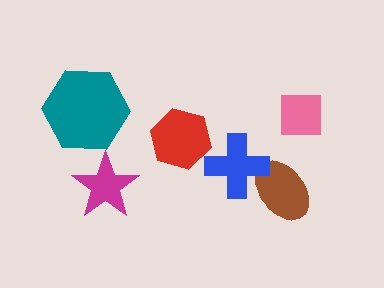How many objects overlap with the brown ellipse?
1 object overlaps with the brown ellipse.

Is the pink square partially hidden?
No, no other shape covers it.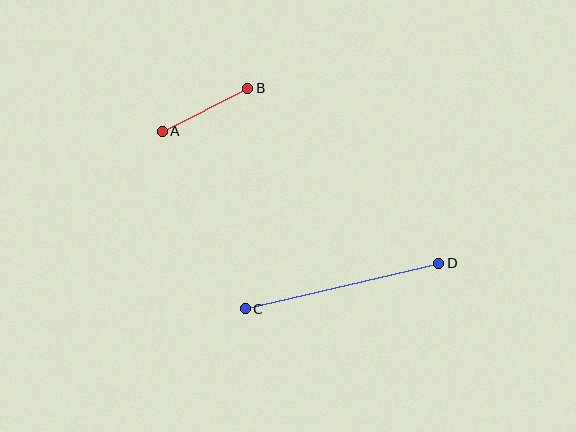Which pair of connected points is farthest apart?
Points C and D are farthest apart.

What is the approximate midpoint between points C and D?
The midpoint is at approximately (342, 286) pixels.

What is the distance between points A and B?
The distance is approximately 96 pixels.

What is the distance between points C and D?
The distance is approximately 199 pixels.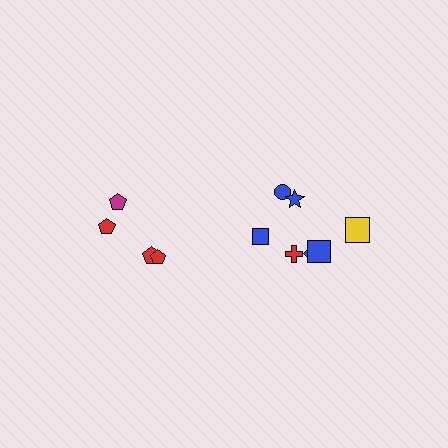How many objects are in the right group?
There are 7 objects.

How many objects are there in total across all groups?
There are 11 objects.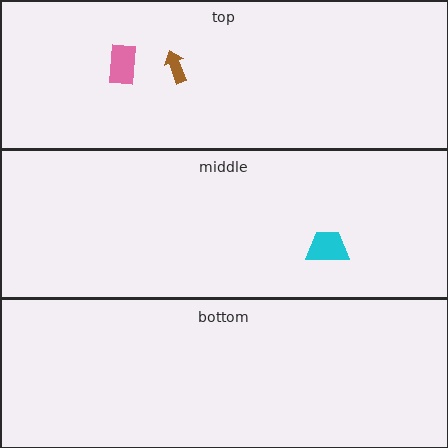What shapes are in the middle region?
The cyan trapezoid.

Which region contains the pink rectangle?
The top region.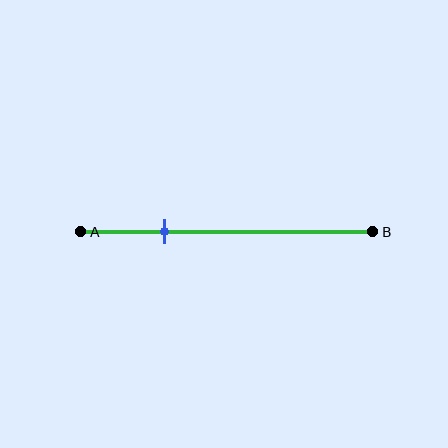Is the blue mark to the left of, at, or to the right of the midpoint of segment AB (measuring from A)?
The blue mark is to the left of the midpoint of segment AB.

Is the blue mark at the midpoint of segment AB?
No, the mark is at about 30% from A, not at the 50% midpoint.